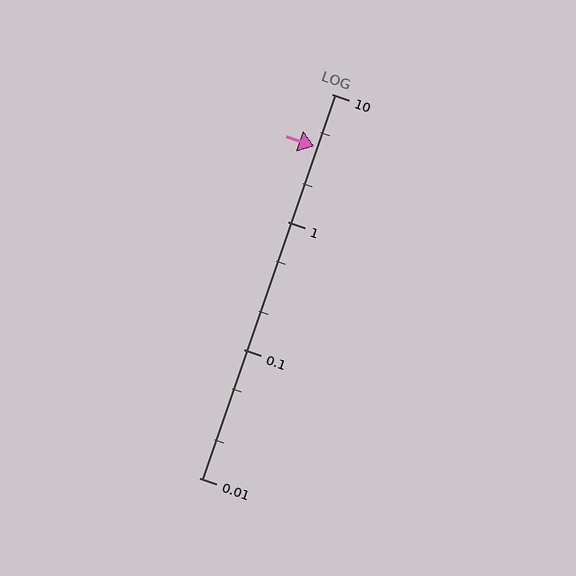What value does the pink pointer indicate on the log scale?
The pointer indicates approximately 3.9.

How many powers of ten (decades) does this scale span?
The scale spans 3 decades, from 0.01 to 10.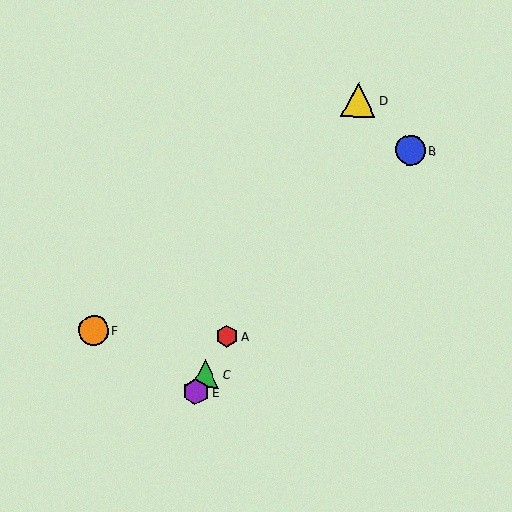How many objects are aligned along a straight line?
4 objects (A, C, D, E) are aligned along a straight line.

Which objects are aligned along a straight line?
Objects A, C, D, E are aligned along a straight line.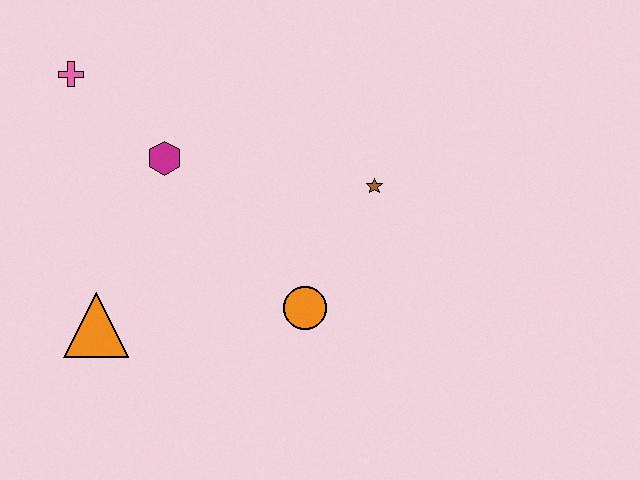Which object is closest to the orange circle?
The brown star is closest to the orange circle.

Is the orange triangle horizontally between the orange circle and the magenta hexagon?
No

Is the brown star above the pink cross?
No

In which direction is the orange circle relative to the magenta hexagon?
The orange circle is below the magenta hexagon.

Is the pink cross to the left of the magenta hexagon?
Yes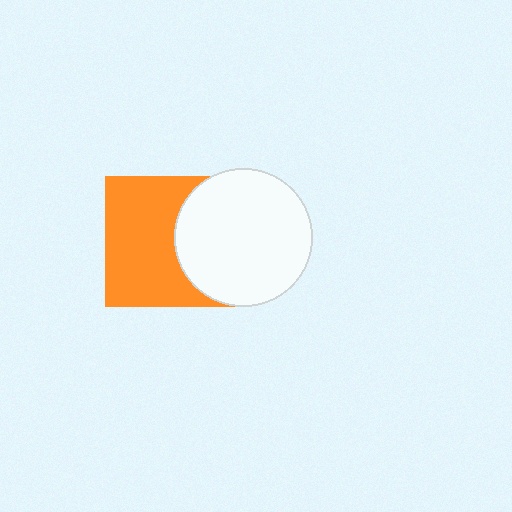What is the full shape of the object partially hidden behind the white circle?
The partially hidden object is an orange square.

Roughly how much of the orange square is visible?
About half of it is visible (roughly 63%).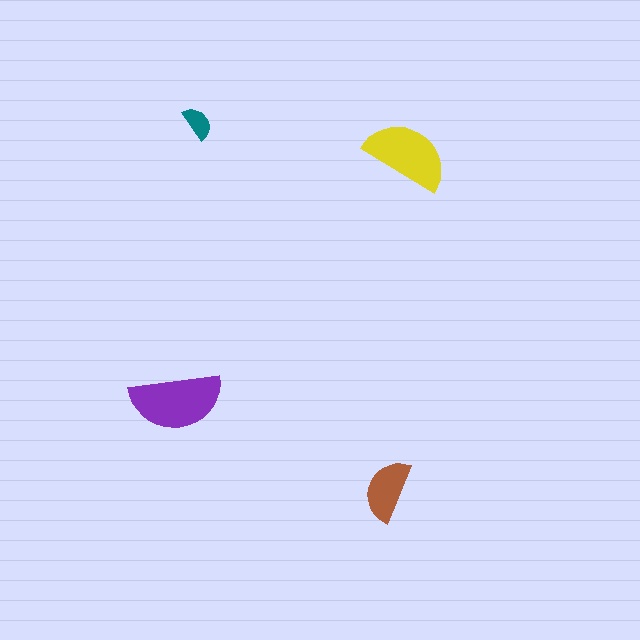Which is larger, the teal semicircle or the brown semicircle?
The brown one.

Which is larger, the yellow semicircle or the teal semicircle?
The yellow one.